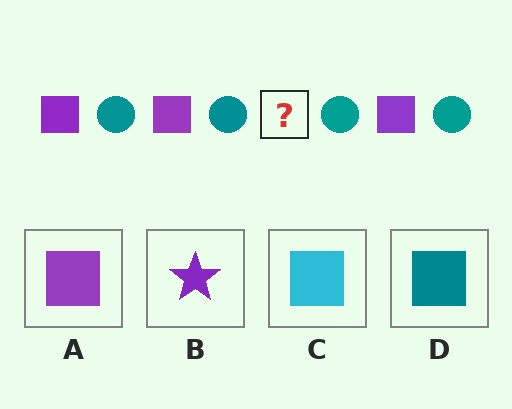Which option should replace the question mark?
Option A.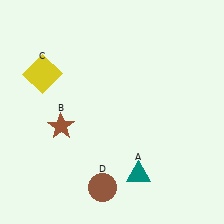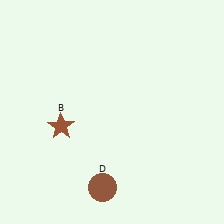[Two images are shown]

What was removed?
The yellow square (C), the teal triangle (A) were removed in Image 2.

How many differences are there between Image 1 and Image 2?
There are 2 differences between the two images.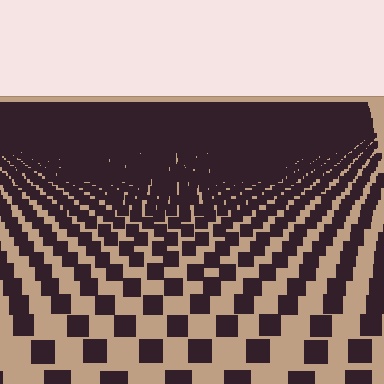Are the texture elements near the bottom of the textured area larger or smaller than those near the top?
Larger. Near the bottom, elements are closer to the viewer and appear at a bigger on-screen size.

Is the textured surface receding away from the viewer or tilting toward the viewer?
The surface is receding away from the viewer. Texture elements get smaller and denser toward the top.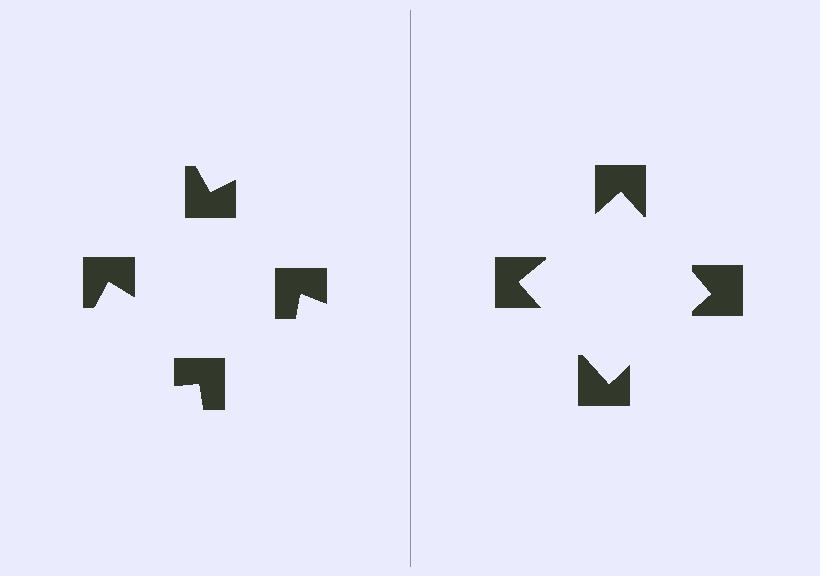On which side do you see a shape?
An illusory square appears on the right side. On the left side the wedge cuts are rotated, so no coherent shape forms.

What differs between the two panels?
The notched squares are positioned identically on both sides; only the wedge orientations differ. On the right they align to a square; on the left they are misaligned.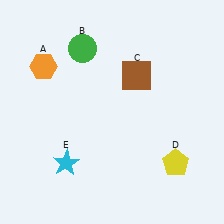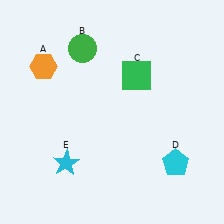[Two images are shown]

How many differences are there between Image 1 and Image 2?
There are 2 differences between the two images.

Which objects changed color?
C changed from brown to green. D changed from yellow to cyan.